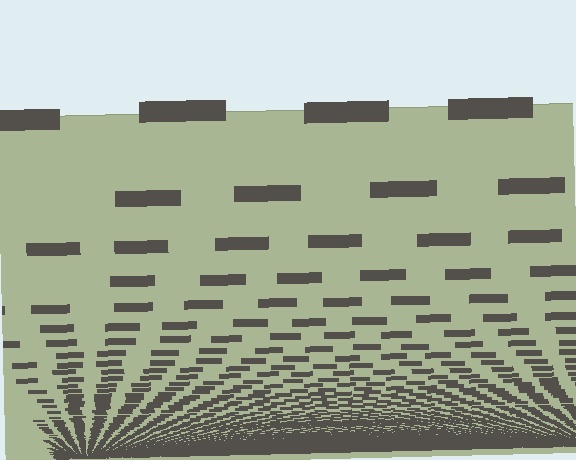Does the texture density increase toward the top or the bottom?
Density increases toward the bottom.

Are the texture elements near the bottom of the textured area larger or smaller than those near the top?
Smaller. The gradient is inverted — elements near the bottom are smaller and denser.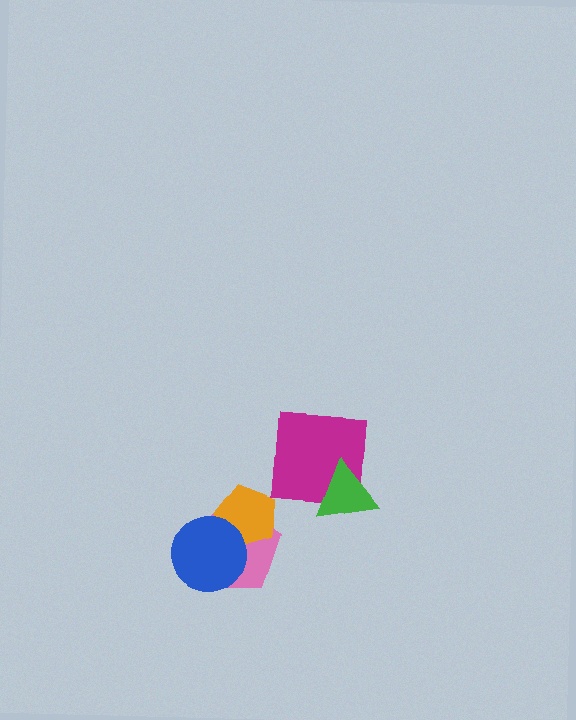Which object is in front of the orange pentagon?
The blue circle is in front of the orange pentagon.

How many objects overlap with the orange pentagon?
2 objects overlap with the orange pentagon.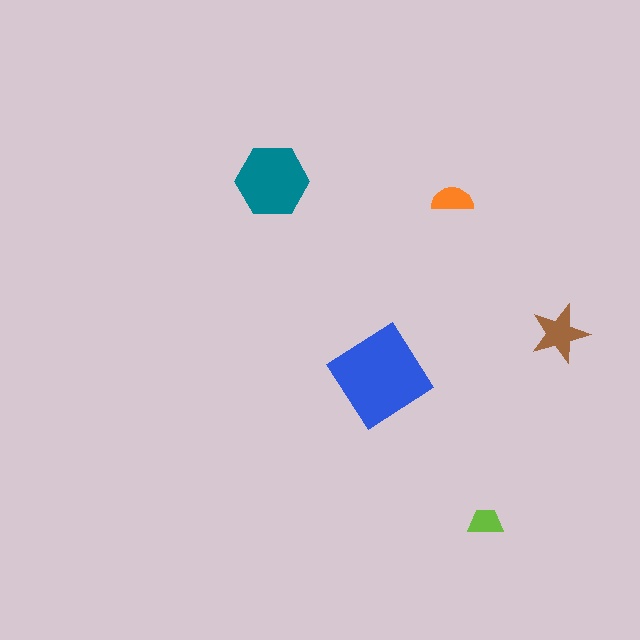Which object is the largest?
The blue diamond.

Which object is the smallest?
The lime trapezoid.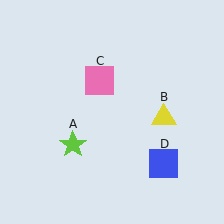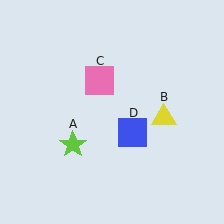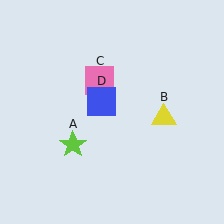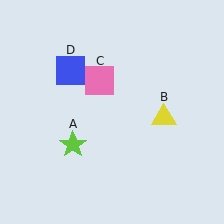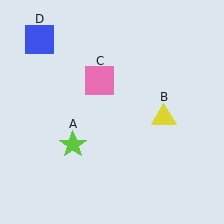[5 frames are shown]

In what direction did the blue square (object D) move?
The blue square (object D) moved up and to the left.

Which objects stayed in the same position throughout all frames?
Lime star (object A) and yellow triangle (object B) and pink square (object C) remained stationary.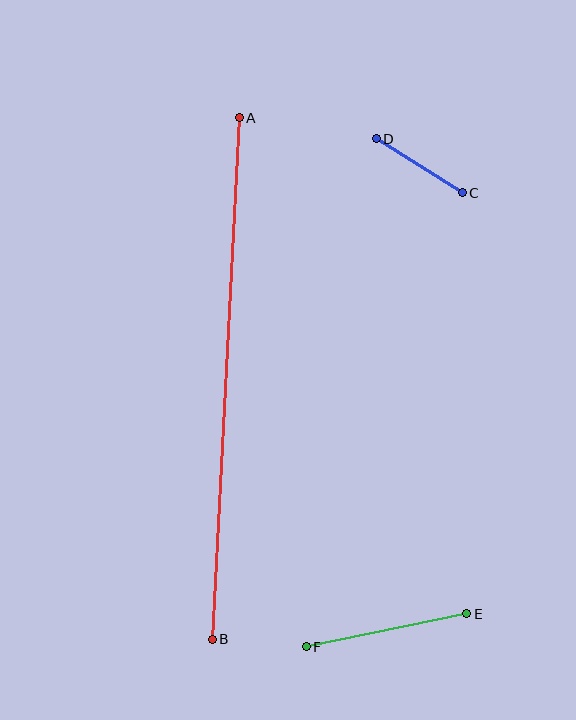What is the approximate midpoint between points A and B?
The midpoint is at approximately (226, 379) pixels.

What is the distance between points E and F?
The distance is approximately 164 pixels.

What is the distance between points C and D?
The distance is approximately 102 pixels.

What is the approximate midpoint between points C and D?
The midpoint is at approximately (419, 166) pixels.